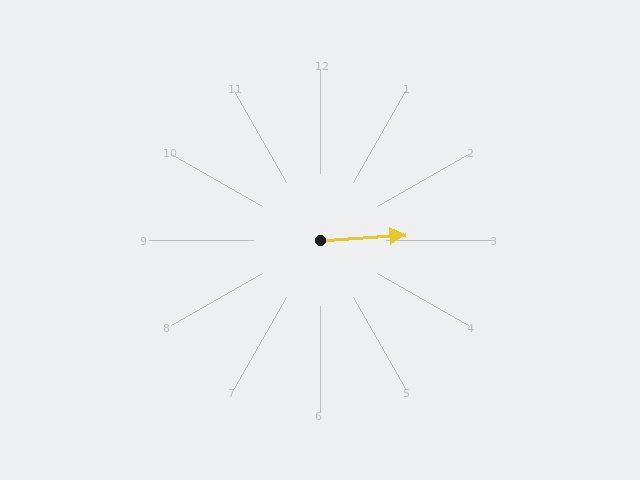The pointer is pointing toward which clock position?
Roughly 3 o'clock.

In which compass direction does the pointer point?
East.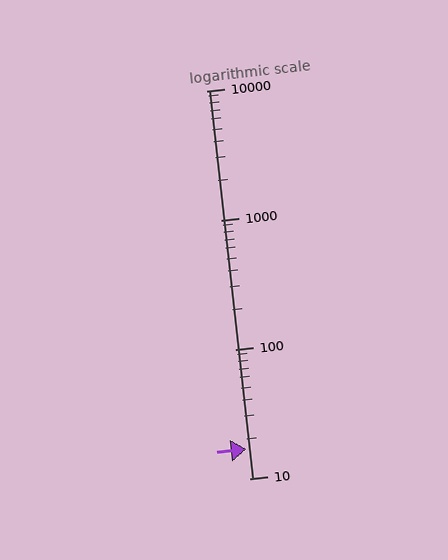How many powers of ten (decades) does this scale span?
The scale spans 3 decades, from 10 to 10000.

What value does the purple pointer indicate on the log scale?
The pointer indicates approximately 17.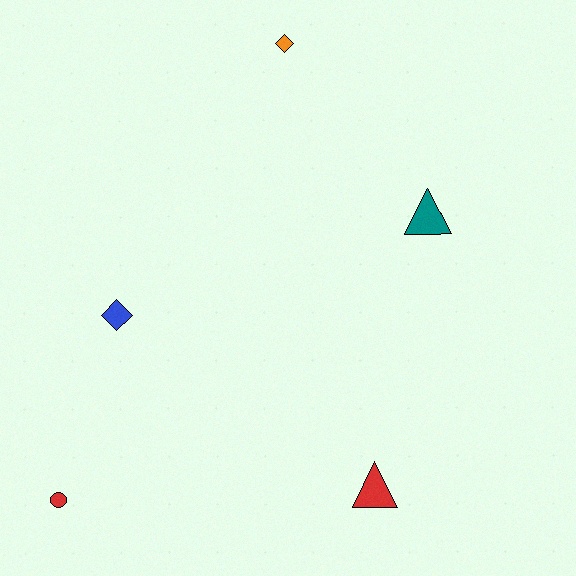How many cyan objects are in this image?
There are no cyan objects.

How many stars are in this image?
There are no stars.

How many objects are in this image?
There are 5 objects.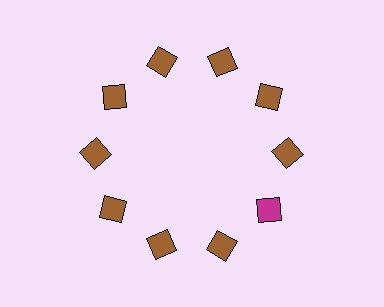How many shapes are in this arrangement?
There are 10 shapes arranged in a ring pattern.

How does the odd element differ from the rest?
It has a different color: magenta instead of brown.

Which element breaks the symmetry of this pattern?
The magenta square at roughly the 4 o'clock position breaks the symmetry. All other shapes are brown squares.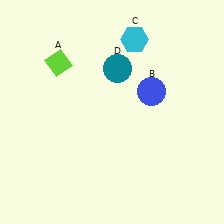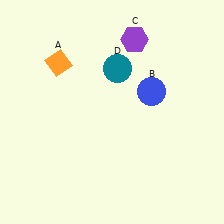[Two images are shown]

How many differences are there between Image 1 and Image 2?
There are 2 differences between the two images.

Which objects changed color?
A changed from lime to orange. C changed from cyan to purple.